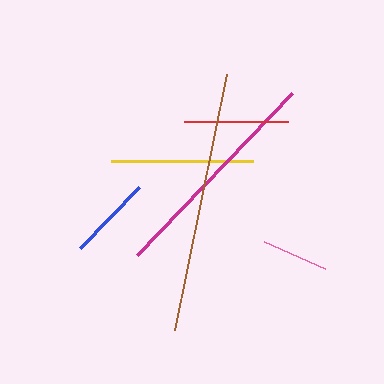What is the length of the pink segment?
The pink segment is approximately 67 pixels long.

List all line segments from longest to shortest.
From longest to shortest: brown, magenta, yellow, red, blue, pink.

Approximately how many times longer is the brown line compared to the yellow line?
The brown line is approximately 1.8 times the length of the yellow line.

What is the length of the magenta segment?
The magenta segment is approximately 224 pixels long.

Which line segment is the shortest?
The pink line is the shortest at approximately 67 pixels.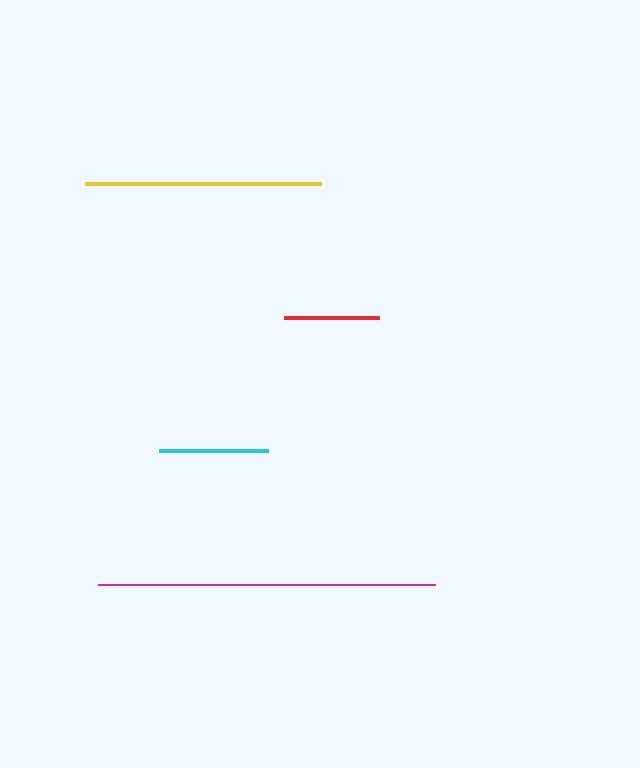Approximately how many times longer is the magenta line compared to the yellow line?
The magenta line is approximately 1.4 times the length of the yellow line.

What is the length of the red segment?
The red segment is approximately 95 pixels long.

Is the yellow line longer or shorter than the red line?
The yellow line is longer than the red line.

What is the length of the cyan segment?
The cyan segment is approximately 109 pixels long.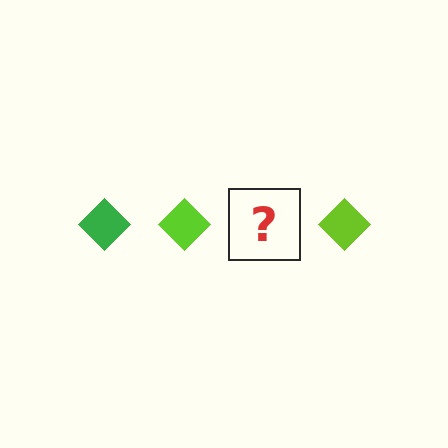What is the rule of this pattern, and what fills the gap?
The rule is that the pattern cycles through green, lime diamonds. The gap should be filled with a green diamond.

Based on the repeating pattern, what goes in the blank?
The blank should be a green diamond.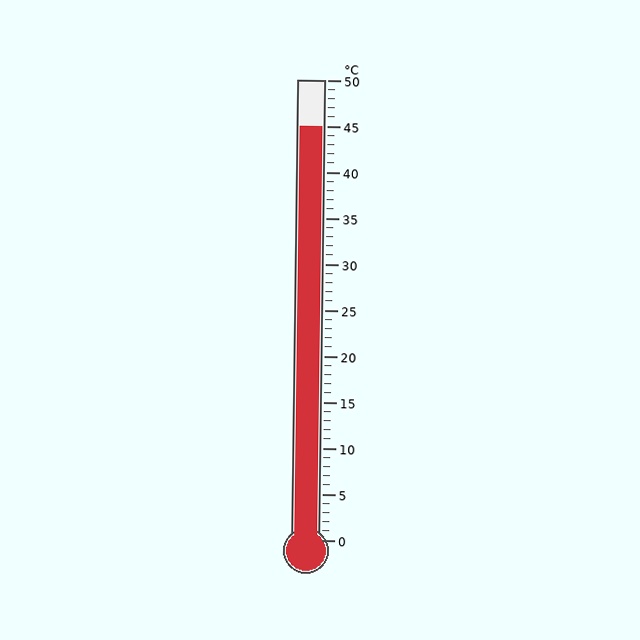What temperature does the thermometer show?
The thermometer shows approximately 45°C.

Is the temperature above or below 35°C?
The temperature is above 35°C.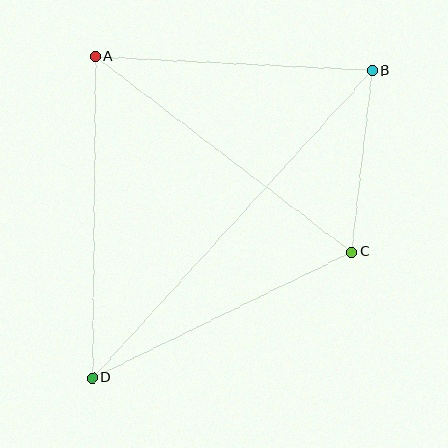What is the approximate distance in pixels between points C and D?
The distance between C and D is approximately 288 pixels.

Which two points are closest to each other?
Points B and C are closest to each other.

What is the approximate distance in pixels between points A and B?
The distance between A and B is approximately 277 pixels.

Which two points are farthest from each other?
Points B and D are farthest from each other.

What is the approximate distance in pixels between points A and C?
The distance between A and C is approximately 323 pixels.